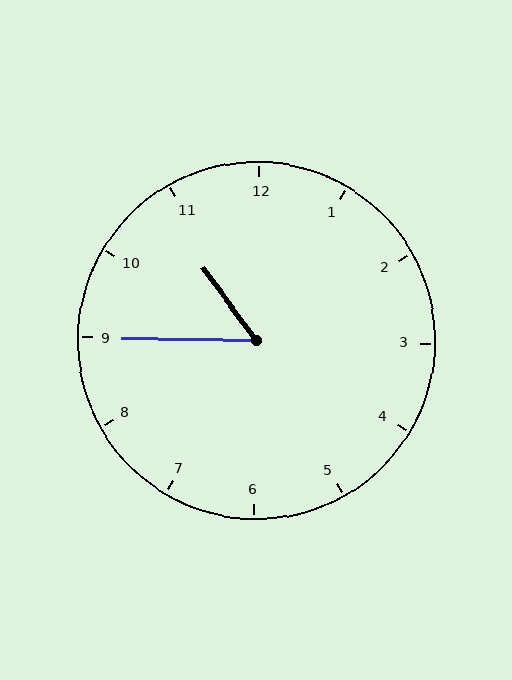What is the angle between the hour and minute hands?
Approximately 52 degrees.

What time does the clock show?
10:45.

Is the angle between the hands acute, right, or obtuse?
It is acute.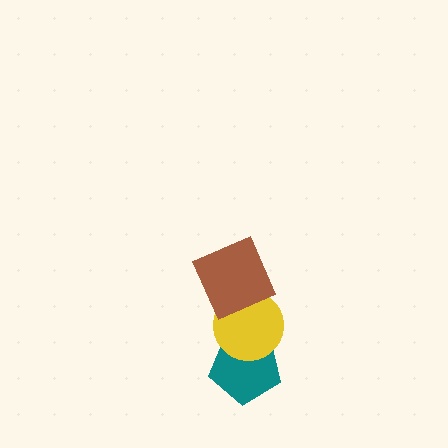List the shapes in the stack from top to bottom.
From top to bottom: the brown square, the yellow circle, the teal pentagon.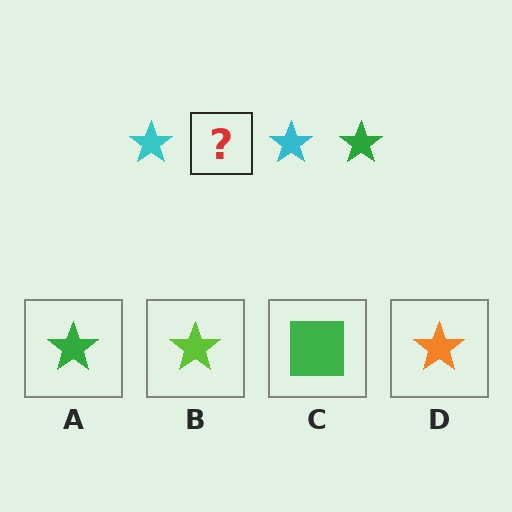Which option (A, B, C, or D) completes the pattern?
A.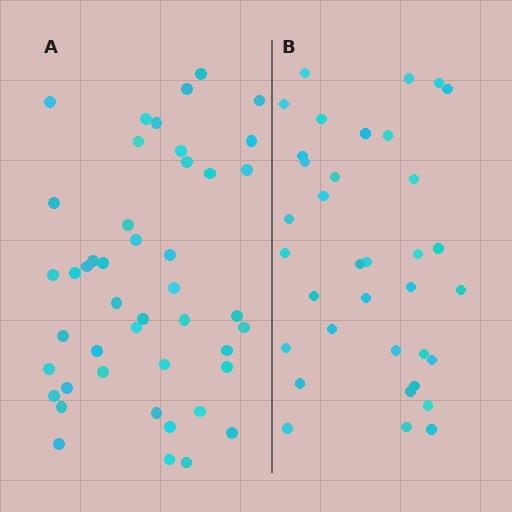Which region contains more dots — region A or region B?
Region A (the left region) has more dots.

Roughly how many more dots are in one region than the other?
Region A has roughly 10 or so more dots than region B.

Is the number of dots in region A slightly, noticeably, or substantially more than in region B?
Region A has noticeably more, but not dramatically so. The ratio is roughly 1.3 to 1.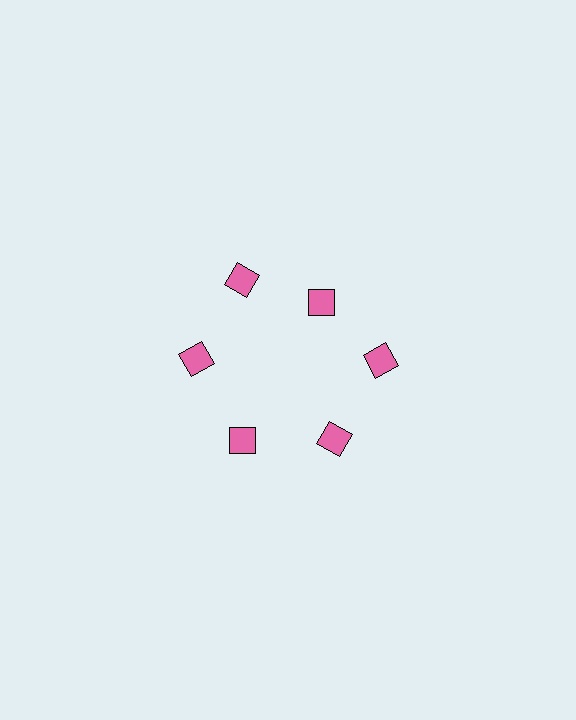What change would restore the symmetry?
The symmetry would be restored by moving it outward, back onto the ring so that all 6 squares sit at equal angles and equal distance from the center.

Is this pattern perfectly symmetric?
No. The 6 pink squares are arranged in a ring, but one element near the 1 o'clock position is pulled inward toward the center, breaking the 6-fold rotational symmetry.